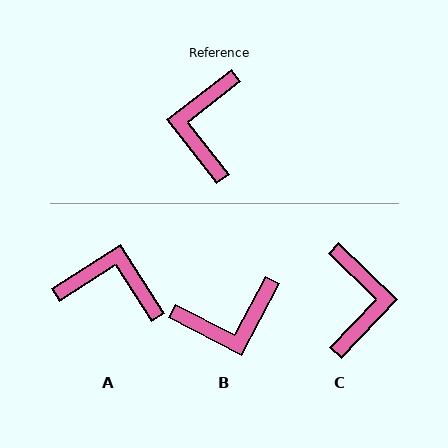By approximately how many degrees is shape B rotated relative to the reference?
Approximately 115 degrees counter-clockwise.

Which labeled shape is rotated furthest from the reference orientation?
C, about 172 degrees away.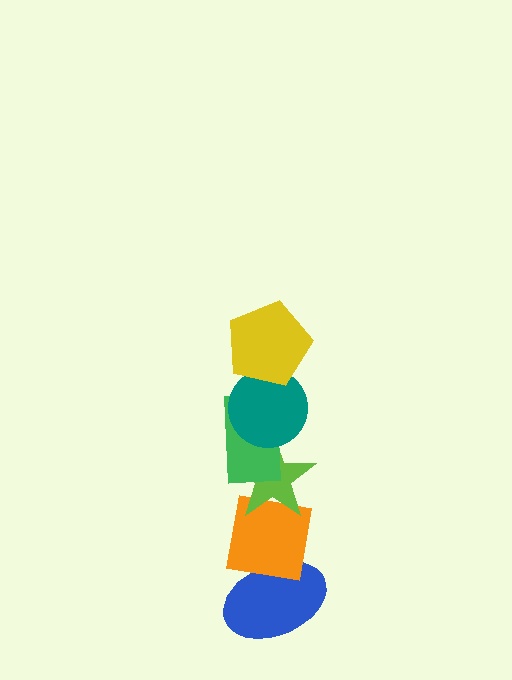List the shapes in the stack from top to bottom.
From top to bottom: the yellow pentagon, the teal circle, the green rectangle, the lime star, the orange square, the blue ellipse.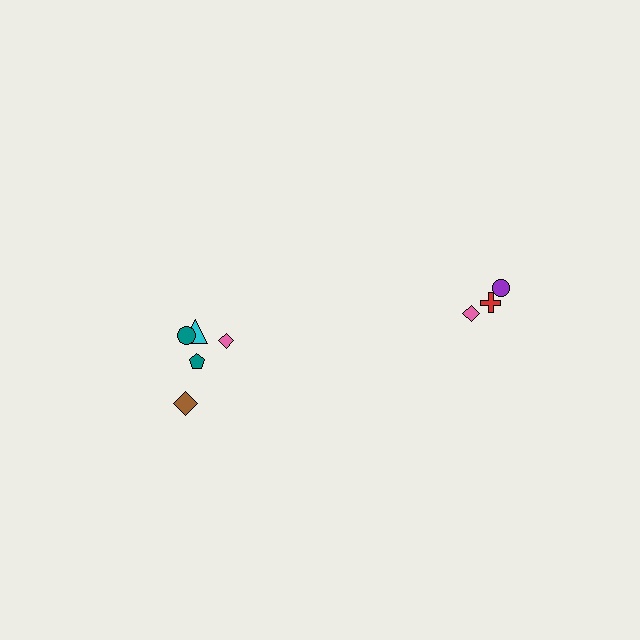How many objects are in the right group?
There are 3 objects.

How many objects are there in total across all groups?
There are 8 objects.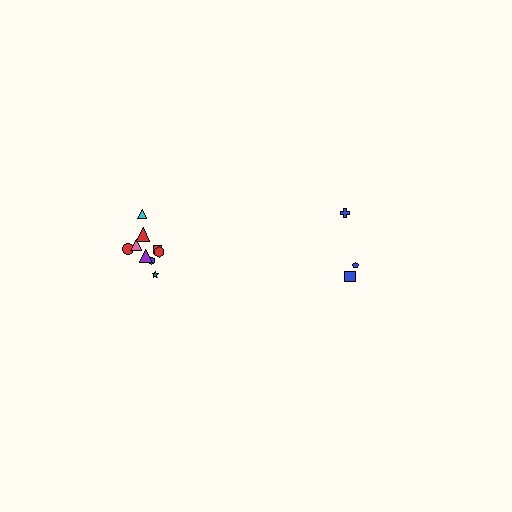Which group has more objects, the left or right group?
The left group.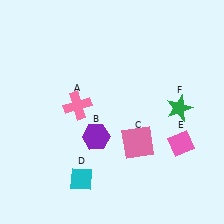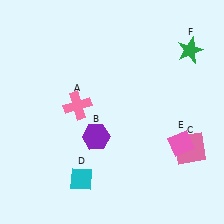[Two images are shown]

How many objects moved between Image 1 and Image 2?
2 objects moved between the two images.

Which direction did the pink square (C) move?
The pink square (C) moved right.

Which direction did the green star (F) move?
The green star (F) moved up.